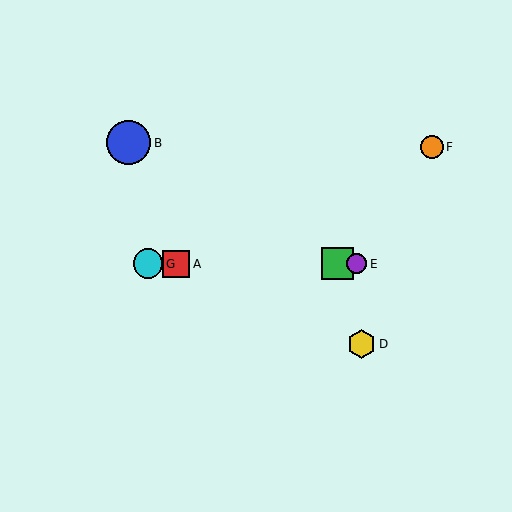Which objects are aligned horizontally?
Objects A, C, E, G are aligned horizontally.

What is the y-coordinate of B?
Object B is at y≈143.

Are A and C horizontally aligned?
Yes, both are at y≈264.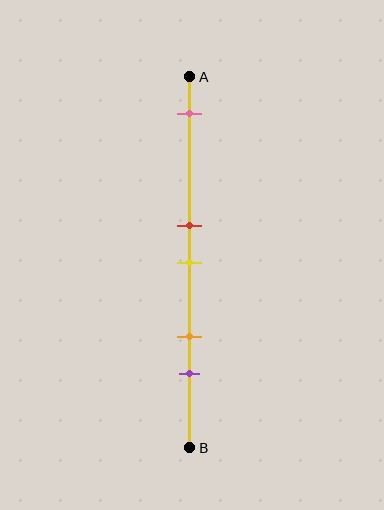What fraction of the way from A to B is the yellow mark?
The yellow mark is approximately 50% (0.5) of the way from A to B.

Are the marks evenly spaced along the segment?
No, the marks are not evenly spaced.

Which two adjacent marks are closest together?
The red and yellow marks are the closest adjacent pair.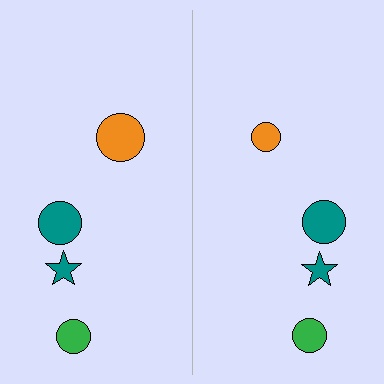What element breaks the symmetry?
The orange circle on the right side has a different size than its mirror counterpart.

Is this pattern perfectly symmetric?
No, the pattern is not perfectly symmetric. The orange circle on the right side has a different size than its mirror counterpart.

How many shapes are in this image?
There are 8 shapes in this image.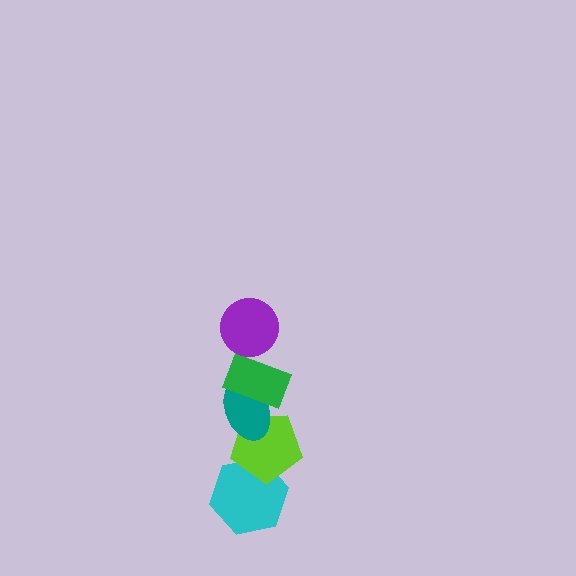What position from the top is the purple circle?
The purple circle is 1st from the top.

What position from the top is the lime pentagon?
The lime pentagon is 4th from the top.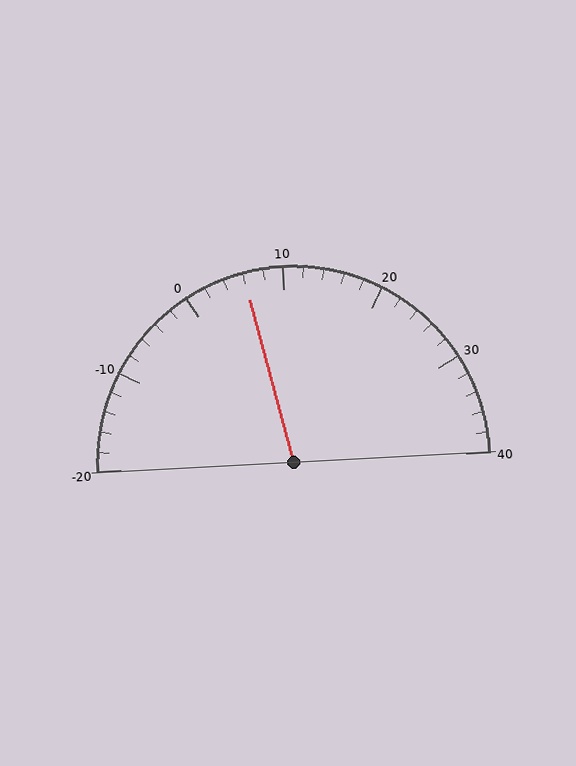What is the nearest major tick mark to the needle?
The nearest major tick mark is 10.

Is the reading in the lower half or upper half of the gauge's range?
The reading is in the lower half of the range (-20 to 40).